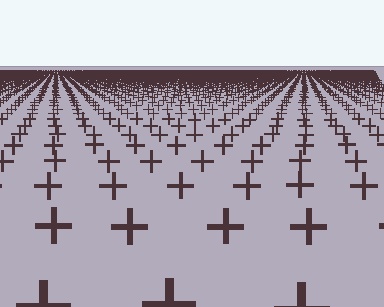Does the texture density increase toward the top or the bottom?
Density increases toward the top.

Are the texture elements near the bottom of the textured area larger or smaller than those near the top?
Larger. Near the bottom, elements are closer to the viewer and appear at a bigger on-screen size.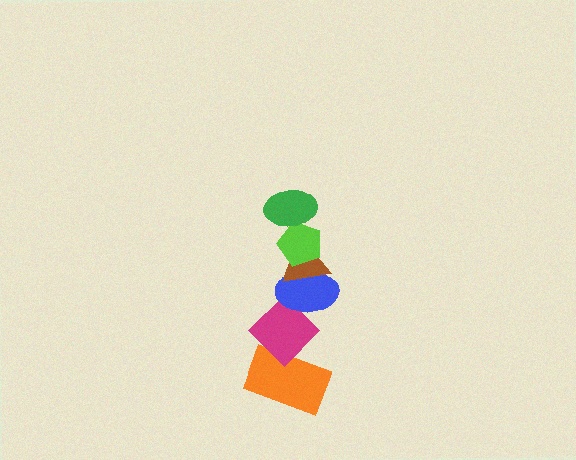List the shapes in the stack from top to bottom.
From top to bottom: the green ellipse, the lime pentagon, the brown triangle, the blue ellipse, the magenta diamond, the orange rectangle.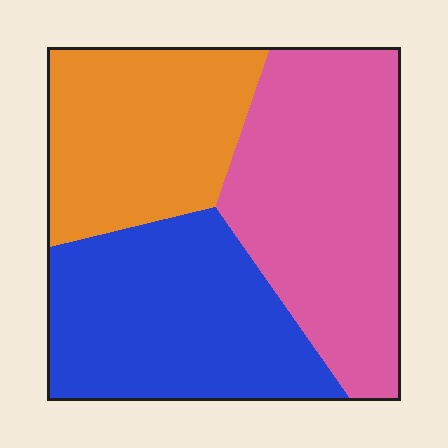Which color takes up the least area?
Orange, at roughly 30%.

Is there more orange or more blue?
Blue.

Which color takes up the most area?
Pink, at roughly 40%.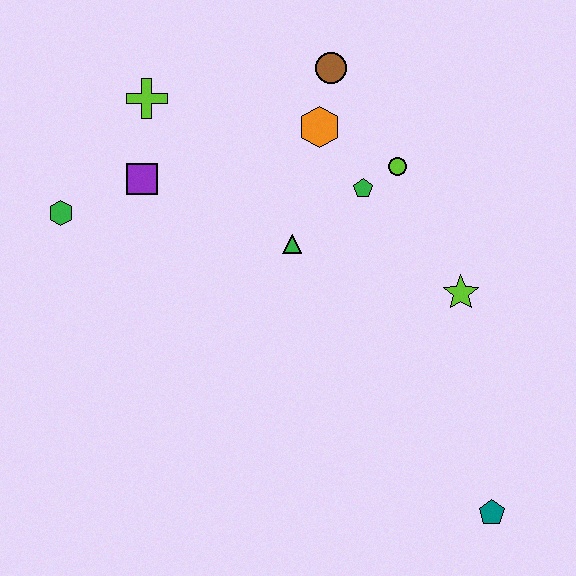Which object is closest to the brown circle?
The orange hexagon is closest to the brown circle.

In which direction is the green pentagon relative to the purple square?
The green pentagon is to the right of the purple square.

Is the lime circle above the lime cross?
No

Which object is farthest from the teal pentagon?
The lime cross is farthest from the teal pentagon.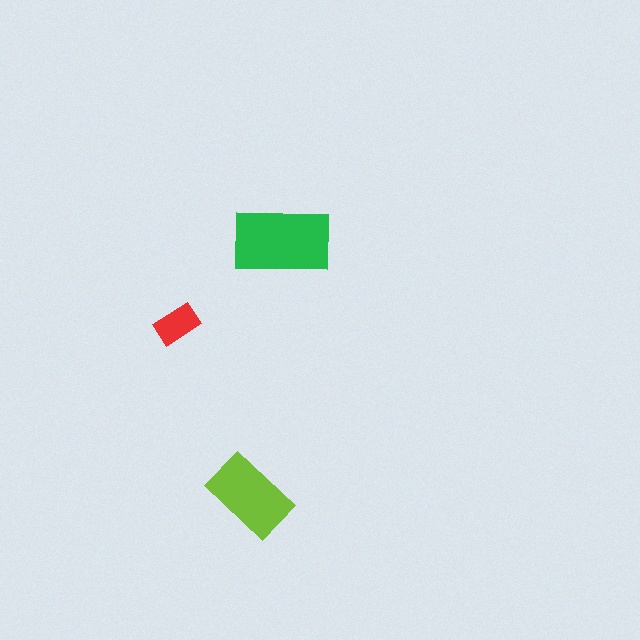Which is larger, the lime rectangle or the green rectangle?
The green one.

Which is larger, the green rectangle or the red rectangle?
The green one.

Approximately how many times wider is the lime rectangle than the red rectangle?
About 2 times wider.